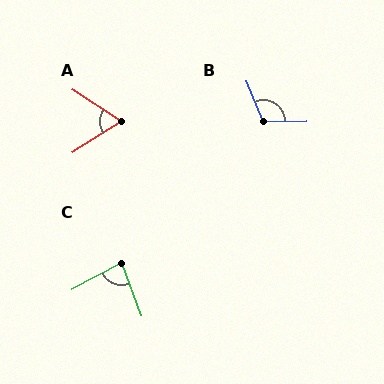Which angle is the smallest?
A, at approximately 65 degrees.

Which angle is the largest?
B, at approximately 112 degrees.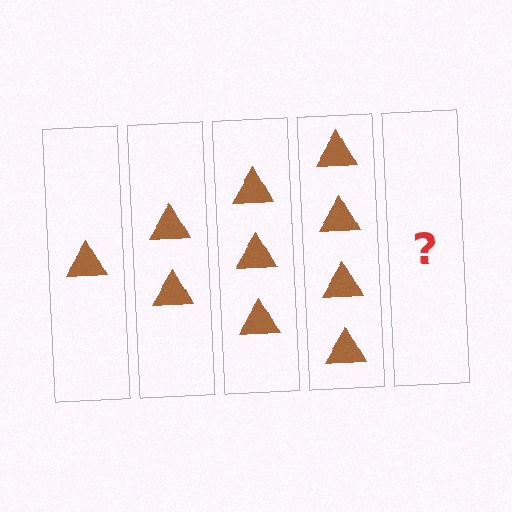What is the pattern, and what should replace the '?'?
The pattern is that each step adds one more triangle. The '?' should be 5 triangles.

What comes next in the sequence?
The next element should be 5 triangles.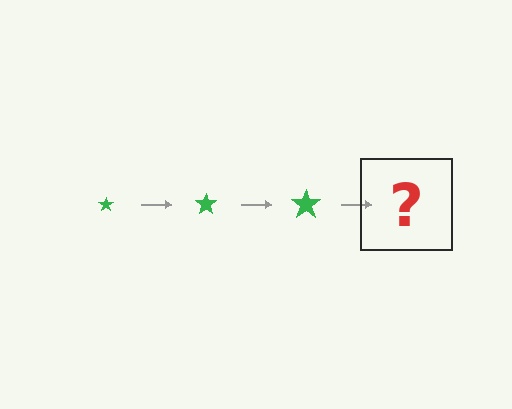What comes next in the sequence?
The next element should be a green star, larger than the previous one.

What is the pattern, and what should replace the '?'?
The pattern is that the star gets progressively larger each step. The '?' should be a green star, larger than the previous one.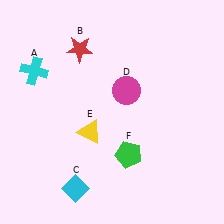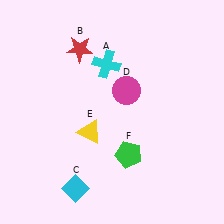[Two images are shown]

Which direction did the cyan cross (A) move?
The cyan cross (A) moved right.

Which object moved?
The cyan cross (A) moved right.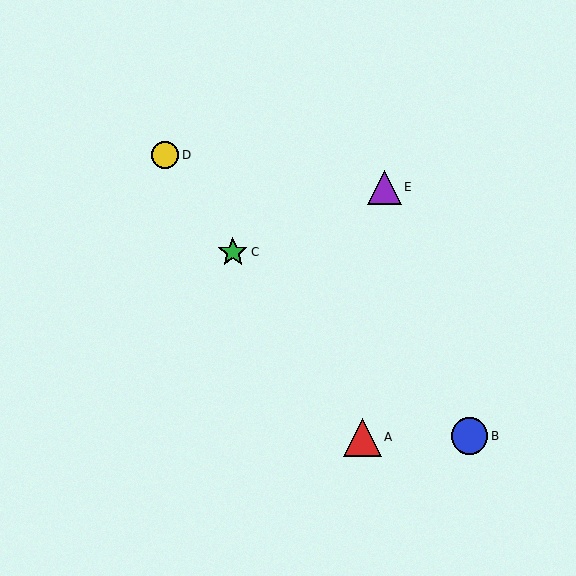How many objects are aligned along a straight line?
3 objects (A, C, D) are aligned along a straight line.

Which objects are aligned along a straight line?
Objects A, C, D are aligned along a straight line.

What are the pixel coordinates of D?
Object D is at (165, 155).